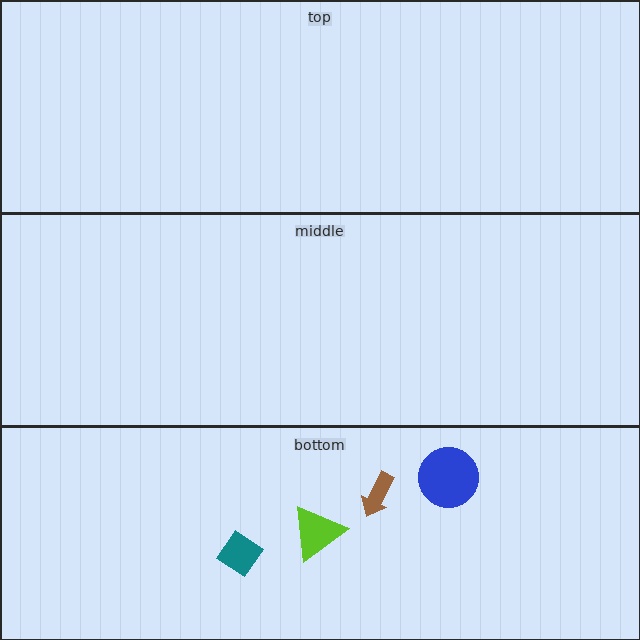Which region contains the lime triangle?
The bottom region.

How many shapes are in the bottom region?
4.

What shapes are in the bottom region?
The teal diamond, the lime triangle, the brown arrow, the blue circle.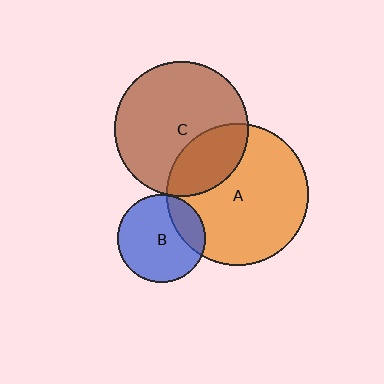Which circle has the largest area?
Circle A (orange).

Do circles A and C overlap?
Yes.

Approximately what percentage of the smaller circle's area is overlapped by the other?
Approximately 25%.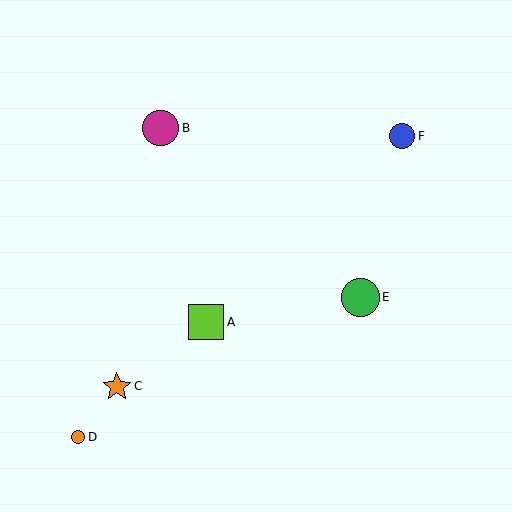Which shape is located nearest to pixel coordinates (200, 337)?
The lime square (labeled A) at (206, 322) is nearest to that location.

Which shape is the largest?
The green circle (labeled E) is the largest.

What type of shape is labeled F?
Shape F is a blue circle.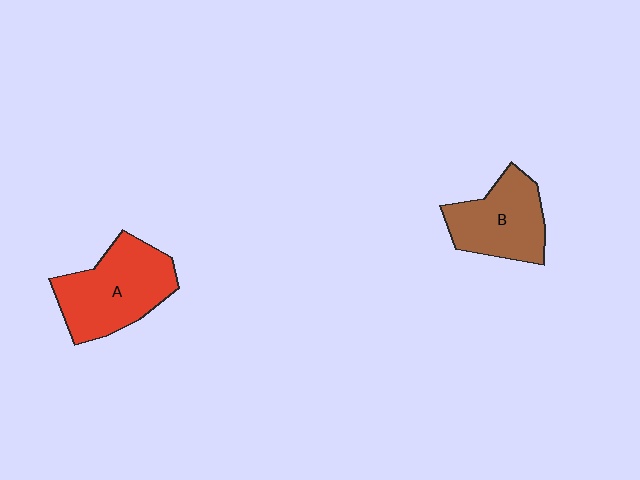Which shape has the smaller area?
Shape B (brown).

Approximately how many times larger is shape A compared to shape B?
Approximately 1.3 times.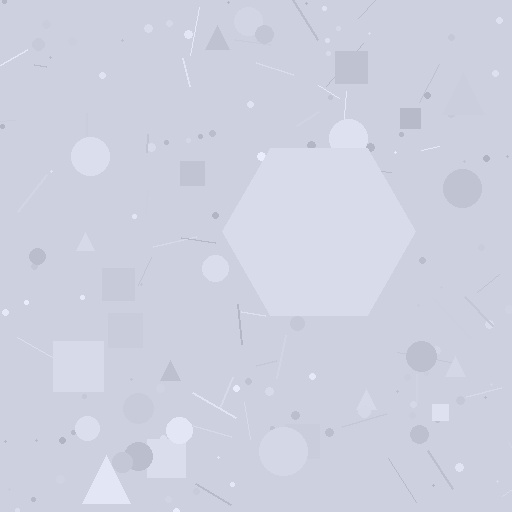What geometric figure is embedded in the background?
A hexagon is embedded in the background.